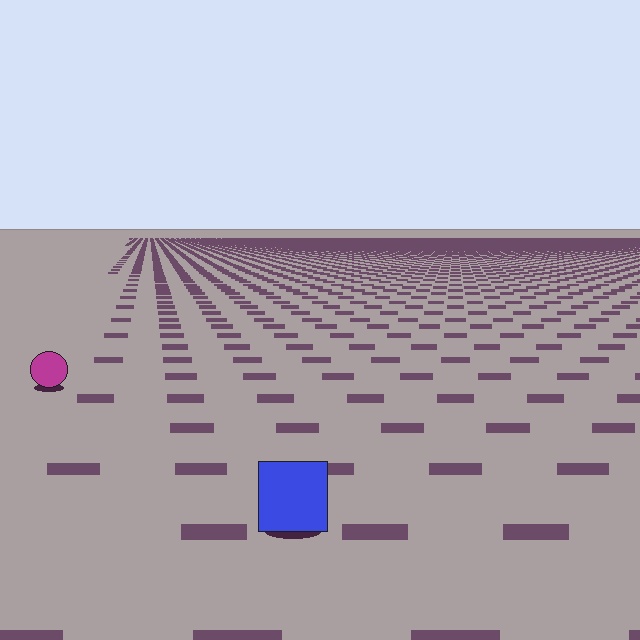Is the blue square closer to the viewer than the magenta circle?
Yes. The blue square is closer — you can tell from the texture gradient: the ground texture is coarser near it.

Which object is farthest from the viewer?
The magenta circle is farthest from the viewer. It appears smaller and the ground texture around it is denser.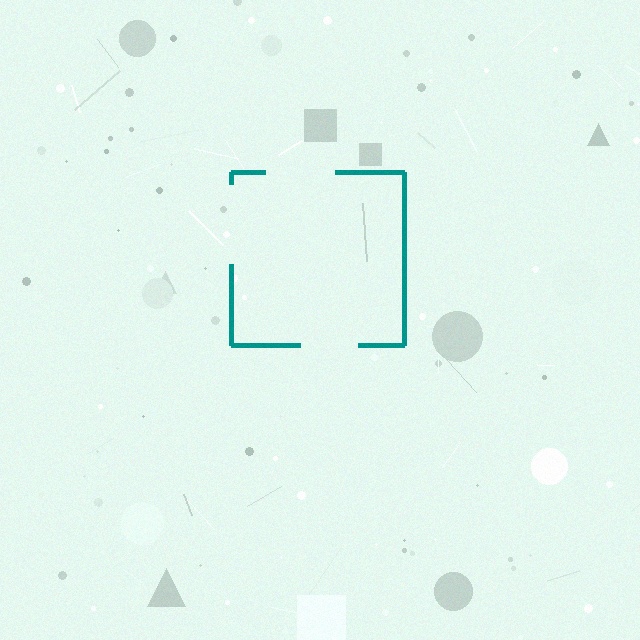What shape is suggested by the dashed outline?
The dashed outline suggests a square.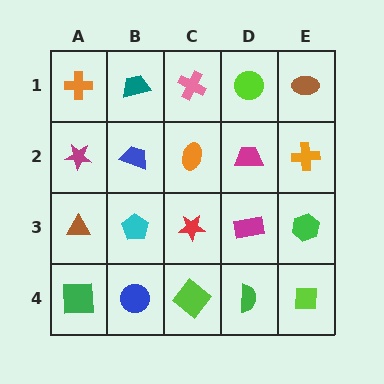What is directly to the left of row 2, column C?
A blue trapezoid.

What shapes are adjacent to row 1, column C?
An orange ellipse (row 2, column C), a teal trapezoid (row 1, column B), a lime circle (row 1, column D).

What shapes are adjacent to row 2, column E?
A brown ellipse (row 1, column E), a green hexagon (row 3, column E), a magenta trapezoid (row 2, column D).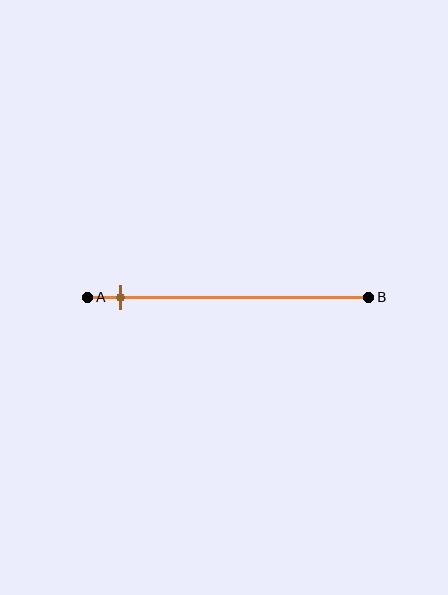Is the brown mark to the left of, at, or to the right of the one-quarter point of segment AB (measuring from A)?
The brown mark is to the left of the one-quarter point of segment AB.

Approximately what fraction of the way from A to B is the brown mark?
The brown mark is approximately 10% of the way from A to B.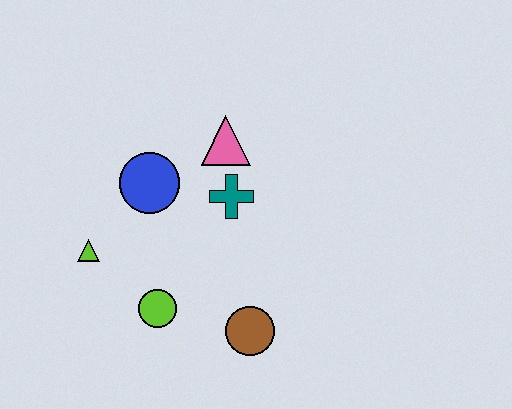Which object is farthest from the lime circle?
The pink triangle is farthest from the lime circle.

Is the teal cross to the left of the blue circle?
No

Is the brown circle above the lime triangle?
No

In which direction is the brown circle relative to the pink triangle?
The brown circle is below the pink triangle.